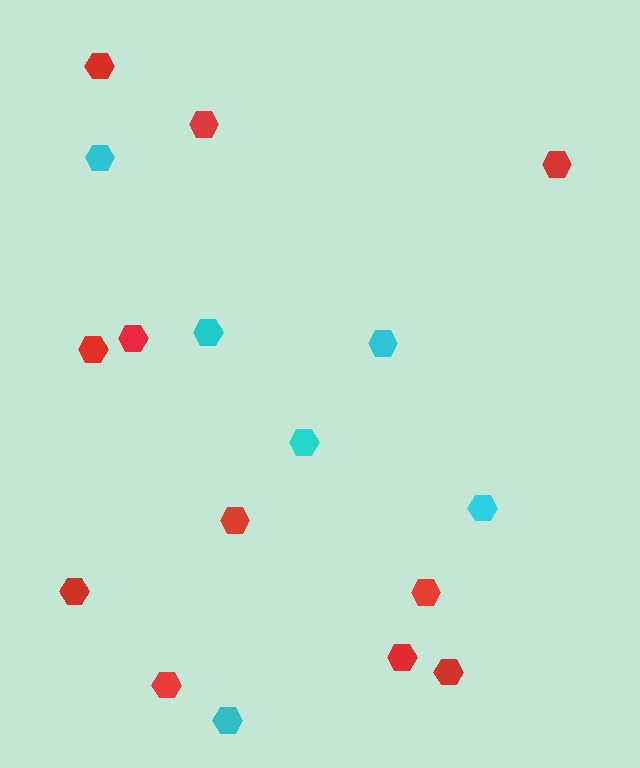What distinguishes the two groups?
There are 2 groups: one group of red hexagons (11) and one group of cyan hexagons (6).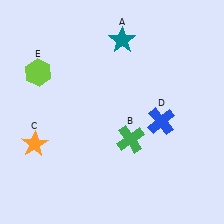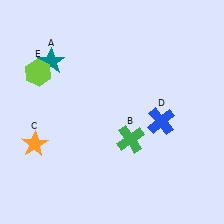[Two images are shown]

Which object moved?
The teal star (A) moved left.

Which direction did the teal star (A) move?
The teal star (A) moved left.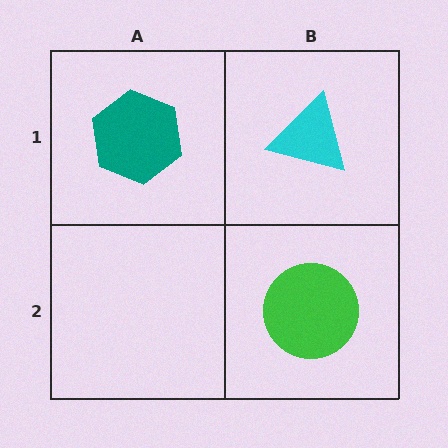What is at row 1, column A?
A teal hexagon.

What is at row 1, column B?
A cyan triangle.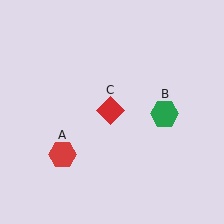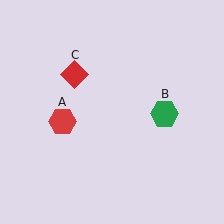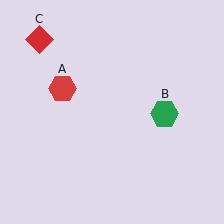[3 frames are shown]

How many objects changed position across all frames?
2 objects changed position: red hexagon (object A), red diamond (object C).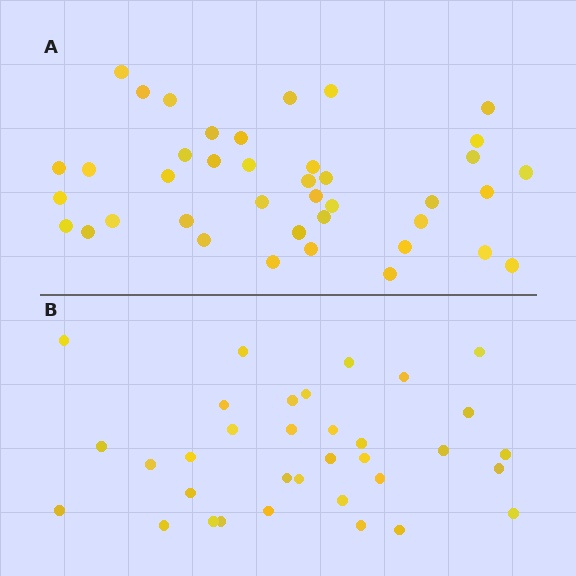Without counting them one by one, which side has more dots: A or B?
Region A (the top region) has more dots.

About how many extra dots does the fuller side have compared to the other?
Region A has about 6 more dots than region B.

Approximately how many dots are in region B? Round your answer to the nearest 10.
About 30 dots. (The exact count is 34, which rounds to 30.)